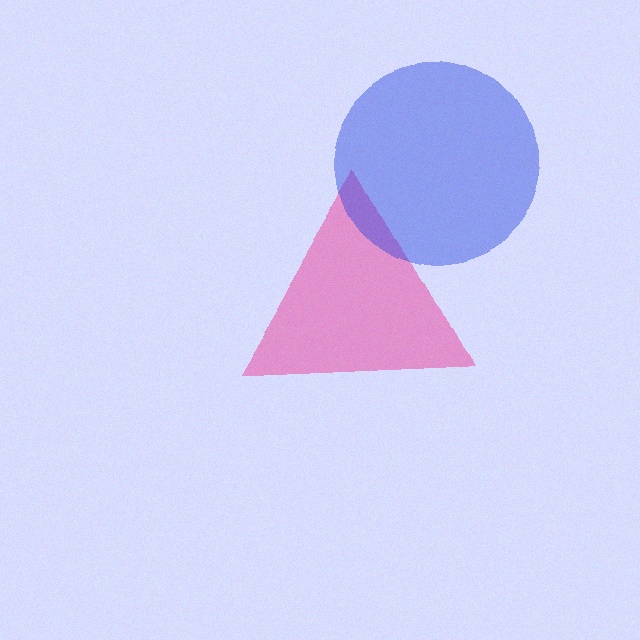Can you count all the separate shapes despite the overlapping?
Yes, there are 2 separate shapes.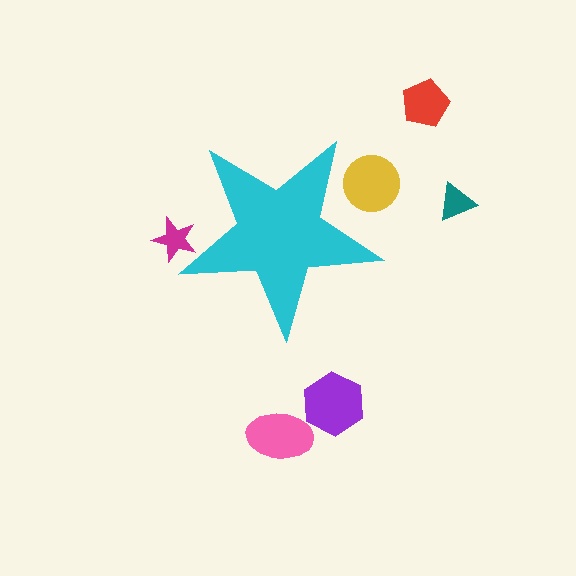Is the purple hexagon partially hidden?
No, the purple hexagon is fully visible.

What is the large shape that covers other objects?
A cyan star.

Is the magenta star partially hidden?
Yes, the magenta star is partially hidden behind the cyan star.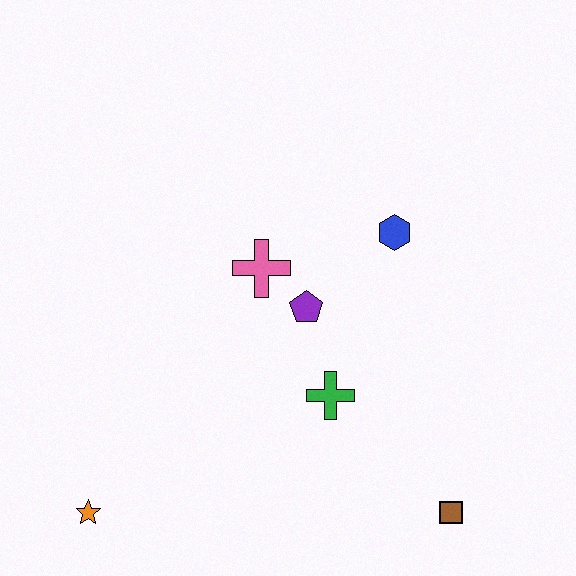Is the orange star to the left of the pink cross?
Yes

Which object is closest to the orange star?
The green cross is closest to the orange star.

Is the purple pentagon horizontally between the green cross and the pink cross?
Yes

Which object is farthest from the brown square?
The orange star is farthest from the brown square.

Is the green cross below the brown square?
No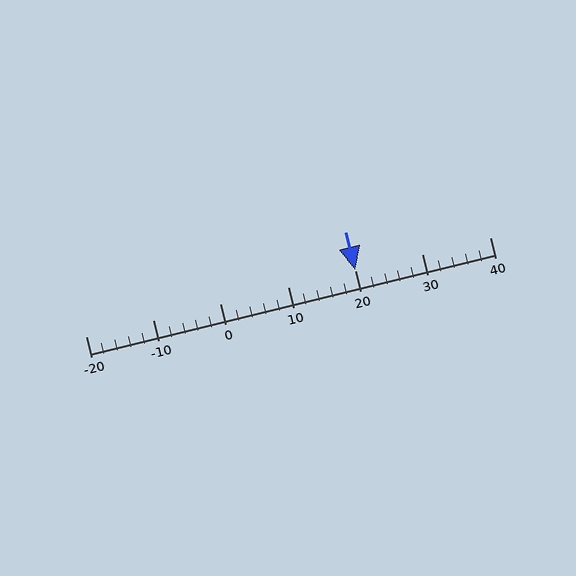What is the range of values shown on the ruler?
The ruler shows values from -20 to 40.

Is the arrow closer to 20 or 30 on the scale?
The arrow is closer to 20.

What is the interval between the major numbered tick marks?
The major tick marks are spaced 10 units apart.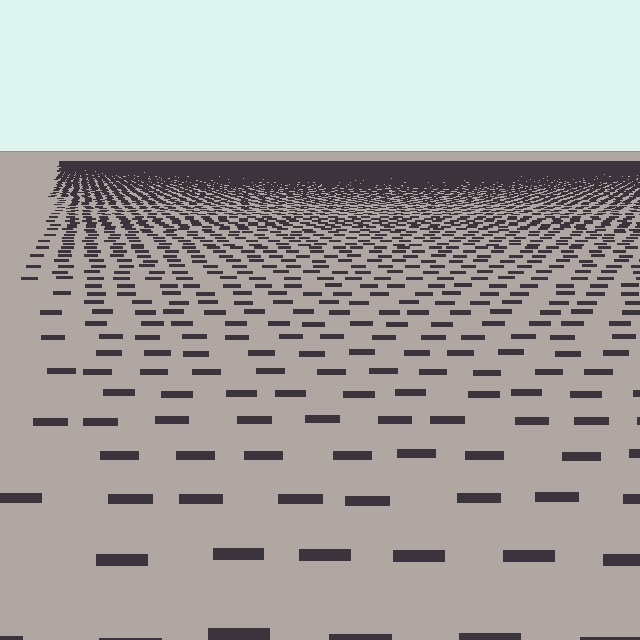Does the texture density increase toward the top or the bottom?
Density increases toward the top.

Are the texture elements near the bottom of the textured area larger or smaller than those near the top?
Larger. Near the bottom, elements are closer to the viewer and appear at a bigger on-screen size.